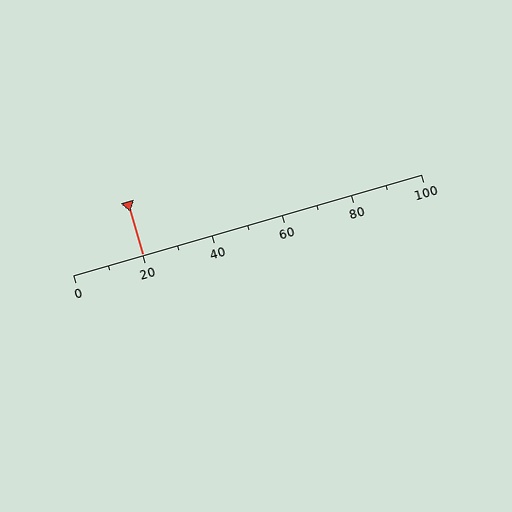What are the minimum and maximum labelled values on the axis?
The axis runs from 0 to 100.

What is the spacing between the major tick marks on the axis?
The major ticks are spaced 20 apart.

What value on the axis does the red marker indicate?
The marker indicates approximately 20.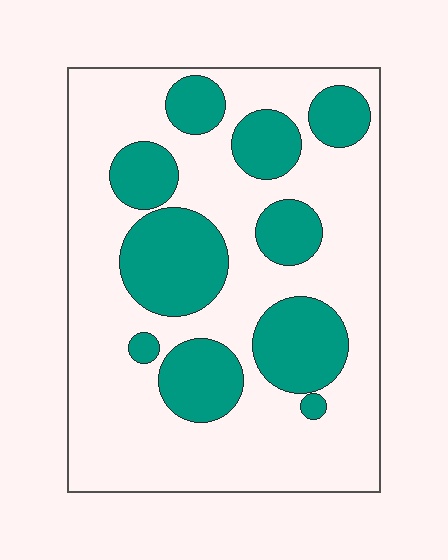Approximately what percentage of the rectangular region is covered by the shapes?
Approximately 30%.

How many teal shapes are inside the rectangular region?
10.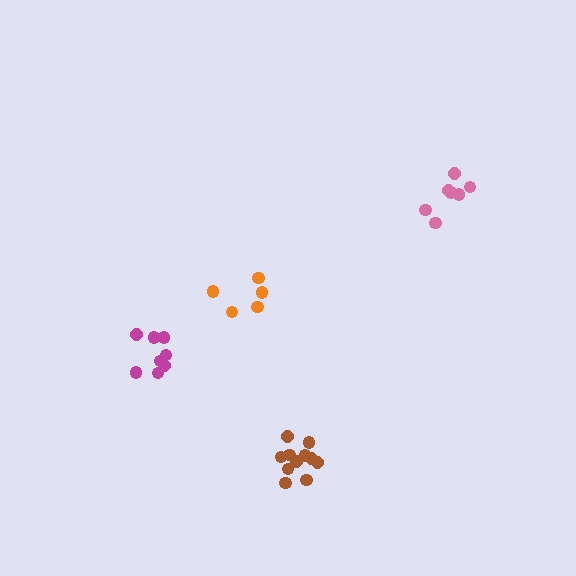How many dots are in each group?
Group 1: 5 dots, Group 2: 8 dots, Group 3: 11 dots, Group 4: 7 dots (31 total).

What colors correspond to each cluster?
The clusters are colored: orange, magenta, brown, pink.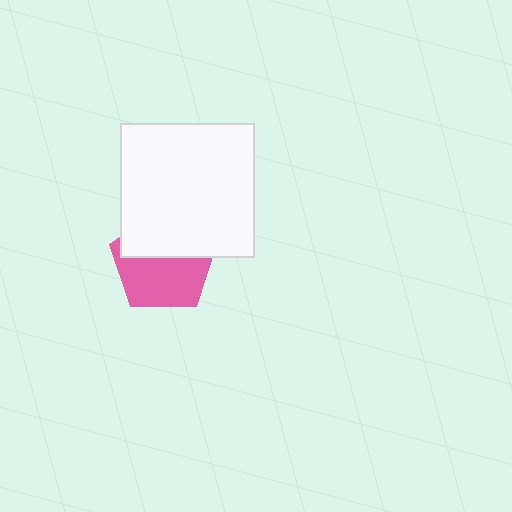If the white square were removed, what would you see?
You would see the complete pink pentagon.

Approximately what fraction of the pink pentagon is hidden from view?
Roughly 44% of the pink pentagon is hidden behind the white square.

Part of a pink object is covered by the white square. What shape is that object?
It is a pentagon.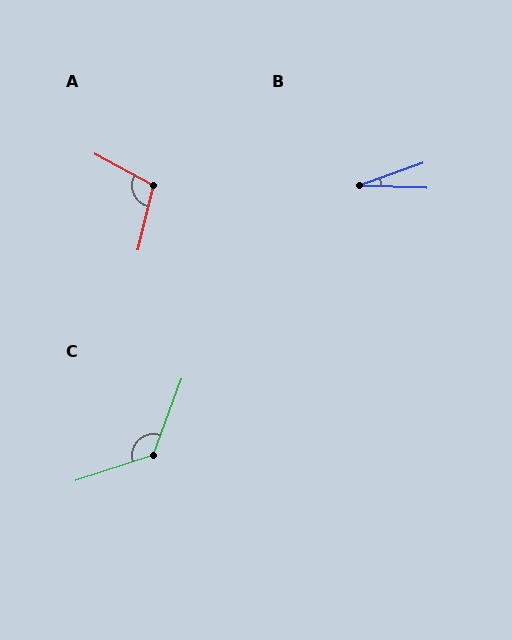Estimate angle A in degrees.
Approximately 105 degrees.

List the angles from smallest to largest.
B (21°), A (105°), C (129°).